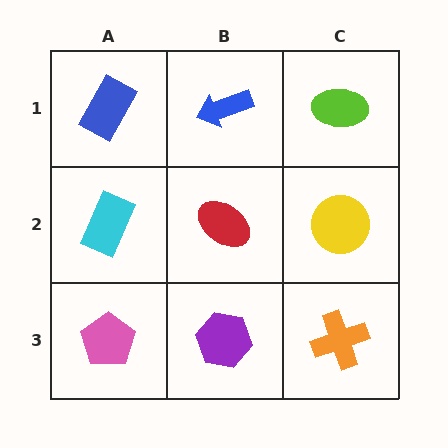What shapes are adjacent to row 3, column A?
A cyan rectangle (row 2, column A), a purple hexagon (row 3, column B).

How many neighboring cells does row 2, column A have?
3.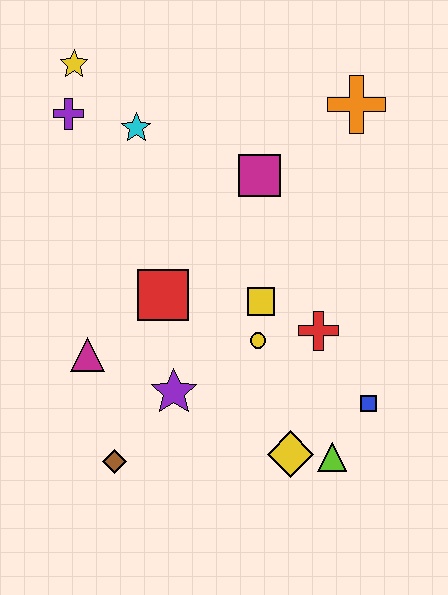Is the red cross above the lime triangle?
Yes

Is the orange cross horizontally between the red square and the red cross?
No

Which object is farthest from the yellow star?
The lime triangle is farthest from the yellow star.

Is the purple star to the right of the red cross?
No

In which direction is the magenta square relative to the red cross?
The magenta square is above the red cross.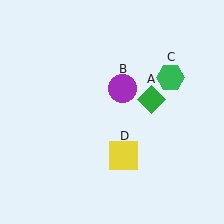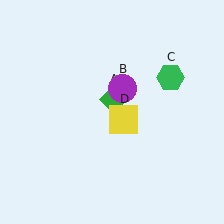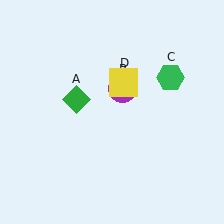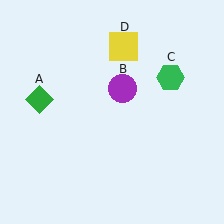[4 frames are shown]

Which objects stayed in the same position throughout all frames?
Purple circle (object B) and green hexagon (object C) remained stationary.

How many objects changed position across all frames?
2 objects changed position: green diamond (object A), yellow square (object D).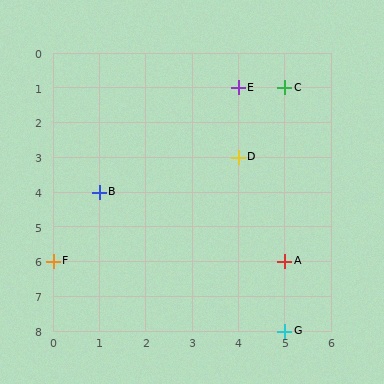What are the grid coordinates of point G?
Point G is at grid coordinates (5, 8).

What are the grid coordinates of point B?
Point B is at grid coordinates (1, 4).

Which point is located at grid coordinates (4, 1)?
Point E is at (4, 1).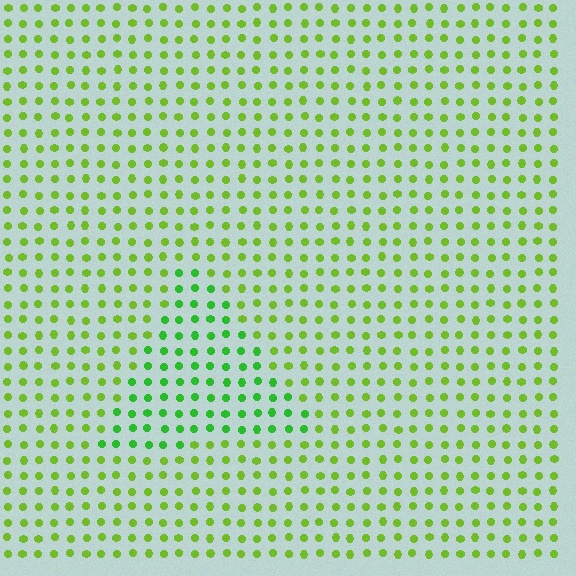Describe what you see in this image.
The image is filled with small lime elements in a uniform arrangement. A triangle-shaped region is visible where the elements are tinted to a slightly different hue, forming a subtle color boundary.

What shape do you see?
I see a triangle.